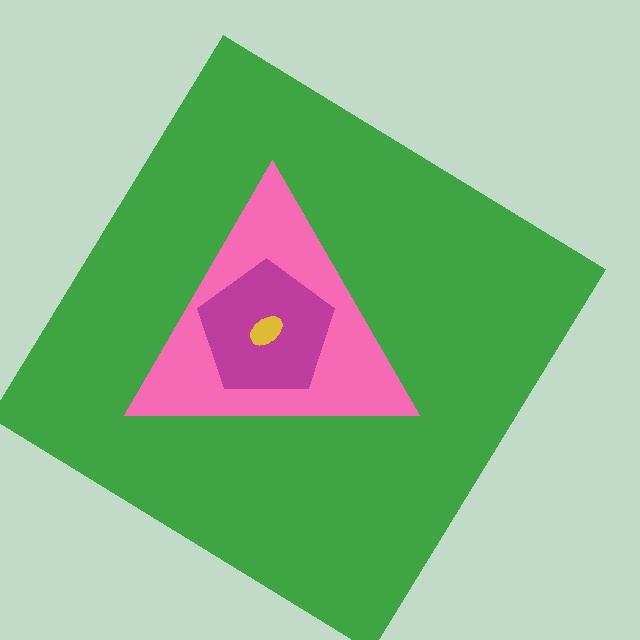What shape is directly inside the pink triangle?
The magenta pentagon.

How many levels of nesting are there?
4.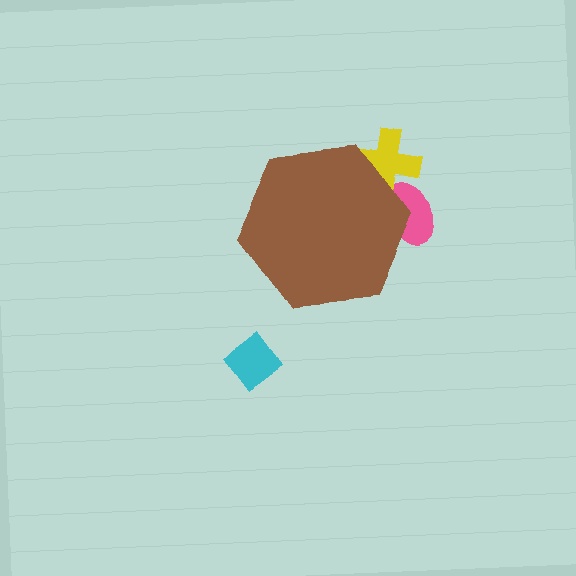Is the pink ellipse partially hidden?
Yes, the pink ellipse is partially hidden behind the brown hexagon.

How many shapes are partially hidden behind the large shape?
2 shapes are partially hidden.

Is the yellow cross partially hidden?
Yes, the yellow cross is partially hidden behind the brown hexagon.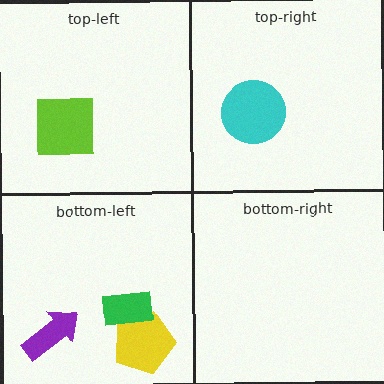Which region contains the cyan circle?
The top-right region.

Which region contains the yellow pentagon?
The bottom-left region.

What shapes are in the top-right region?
The cyan circle.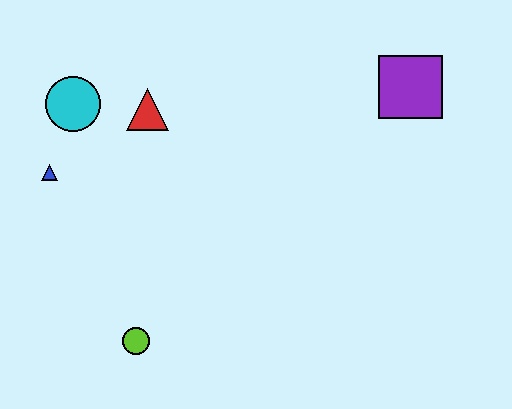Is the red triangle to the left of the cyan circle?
No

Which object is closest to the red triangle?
The cyan circle is closest to the red triangle.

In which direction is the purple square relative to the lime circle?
The purple square is to the right of the lime circle.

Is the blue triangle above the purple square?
No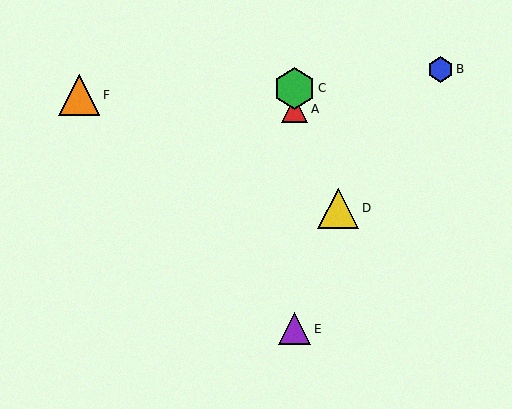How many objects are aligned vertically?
3 objects (A, C, E) are aligned vertically.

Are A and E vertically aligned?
Yes, both are at x≈295.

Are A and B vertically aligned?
No, A is at x≈295 and B is at x≈440.